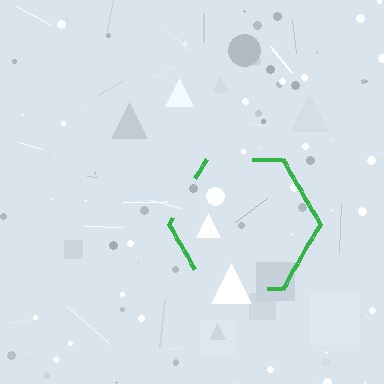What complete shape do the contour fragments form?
The contour fragments form a hexagon.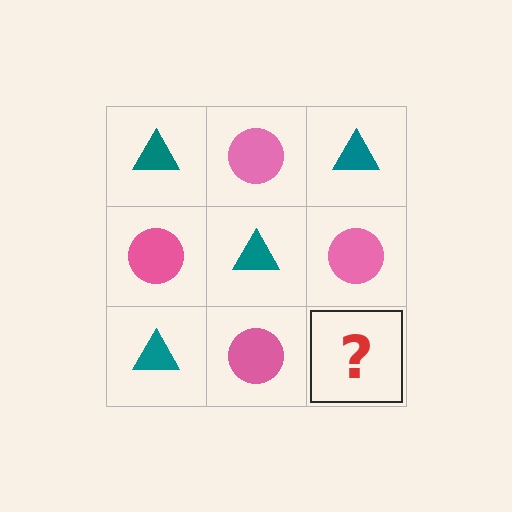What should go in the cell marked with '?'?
The missing cell should contain a teal triangle.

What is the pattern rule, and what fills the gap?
The rule is that it alternates teal triangle and pink circle in a checkerboard pattern. The gap should be filled with a teal triangle.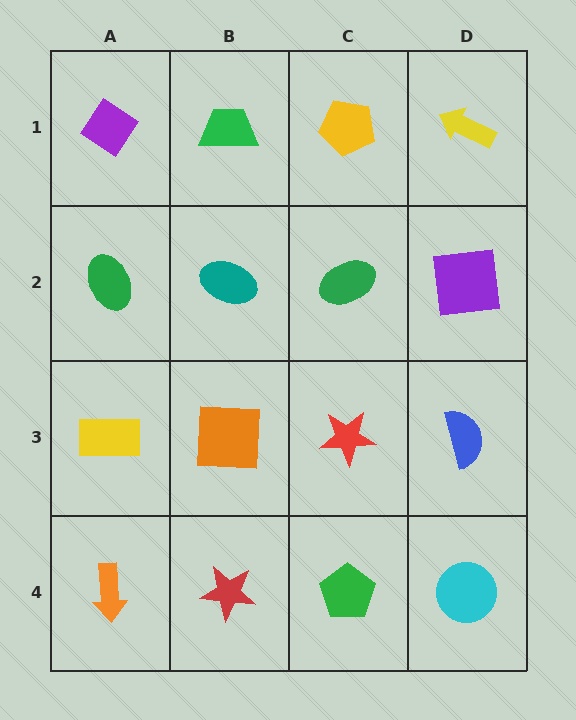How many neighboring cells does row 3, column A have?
3.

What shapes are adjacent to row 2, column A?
A purple diamond (row 1, column A), a yellow rectangle (row 3, column A), a teal ellipse (row 2, column B).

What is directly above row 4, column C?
A red star.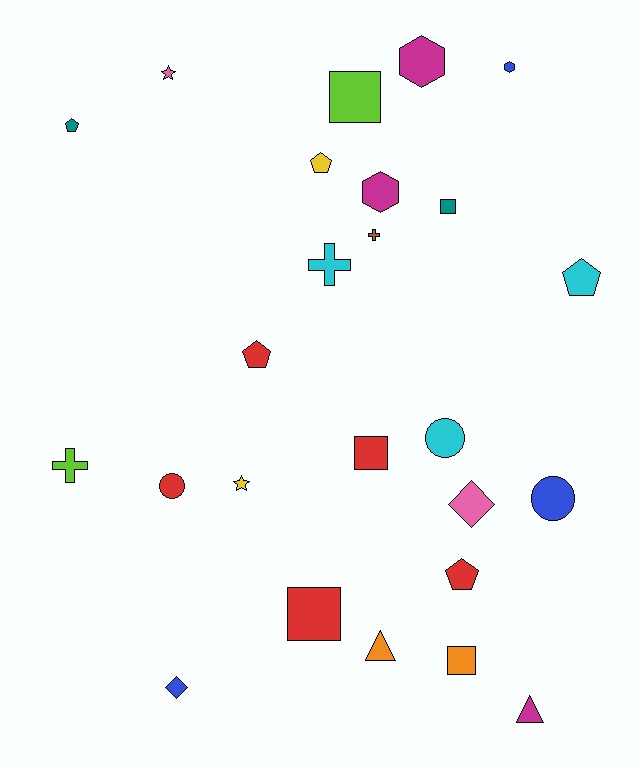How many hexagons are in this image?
There are 3 hexagons.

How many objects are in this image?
There are 25 objects.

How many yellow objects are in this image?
There are 2 yellow objects.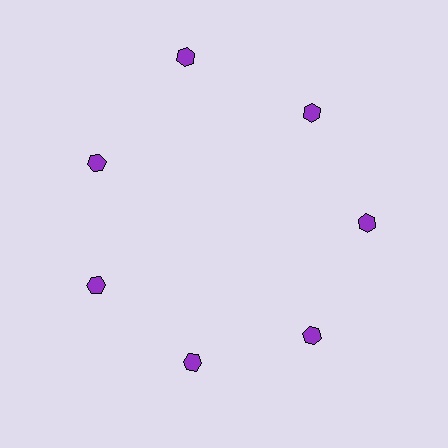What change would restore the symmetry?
The symmetry would be restored by moving it inward, back onto the ring so that all 7 hexagons sit at equal angles and equal distance from the center.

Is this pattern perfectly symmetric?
No. The 7 purple hexagons are arranged in a ring, but one element near the 12 o'clock position is pushed outward from the center, breaking the 7-fold rotational symmetry.